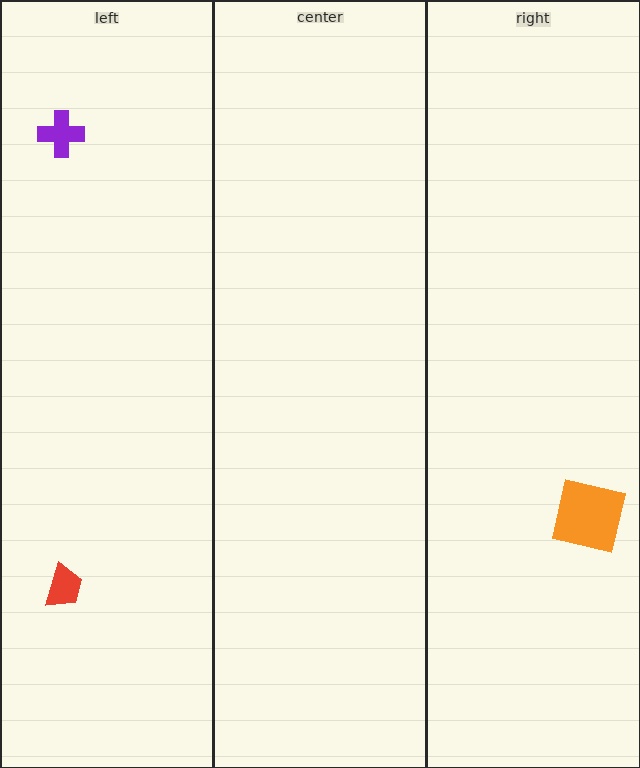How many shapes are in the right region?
1.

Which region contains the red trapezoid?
The left region.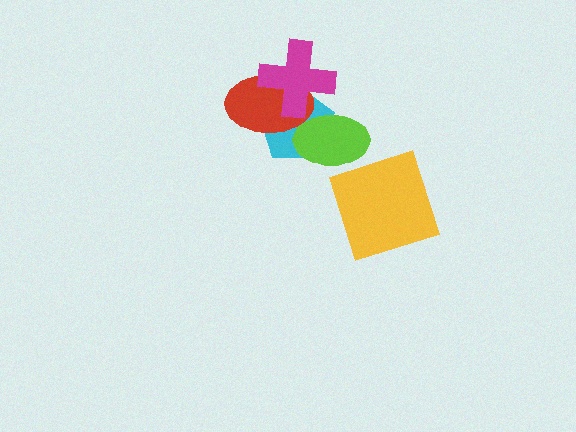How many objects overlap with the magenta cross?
2 objects overlap with the magenta cross.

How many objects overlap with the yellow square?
0 objects overlap with the yellow square.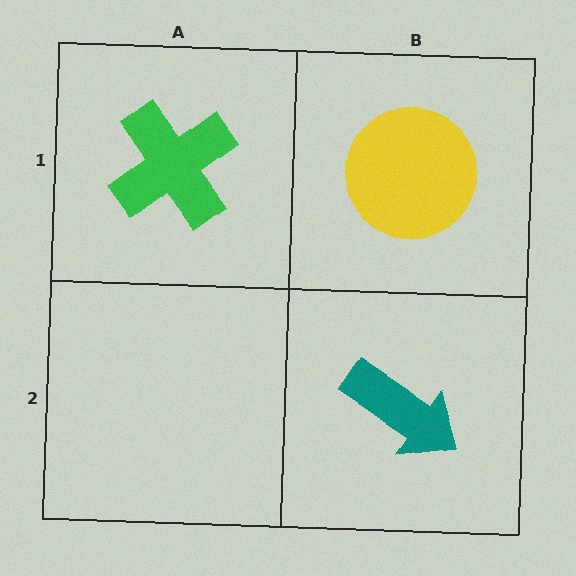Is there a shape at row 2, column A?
No, that cell is empty.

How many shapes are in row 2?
1 shape.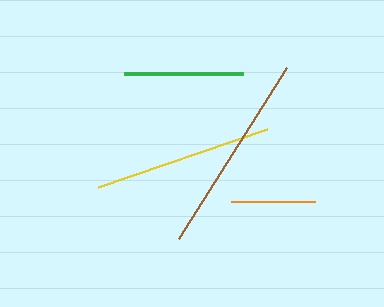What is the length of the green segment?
The green segment is approximately 119 pixels long.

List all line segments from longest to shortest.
From longest to shortest: brown, yellow, green, orange.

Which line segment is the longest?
The brown line is the longest at approximately 202 pixels.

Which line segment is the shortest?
The orange line is the shortest at approximately 84 pixels.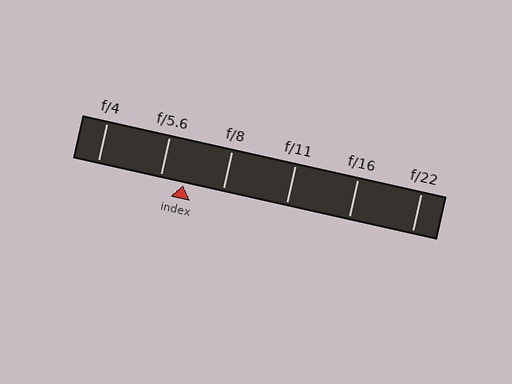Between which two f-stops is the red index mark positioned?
The index mark is between f/5.6 and f/8.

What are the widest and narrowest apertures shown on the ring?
The widest aperture shown is f/4 and the narrowest is f/22.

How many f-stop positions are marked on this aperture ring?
There are 6 f-stop positions marked.